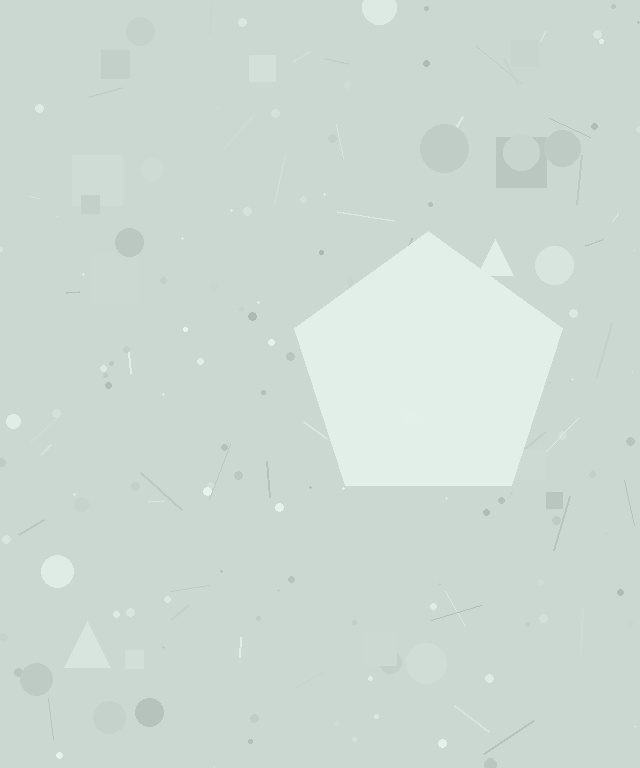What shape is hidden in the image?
A pentagon is hidden in the image.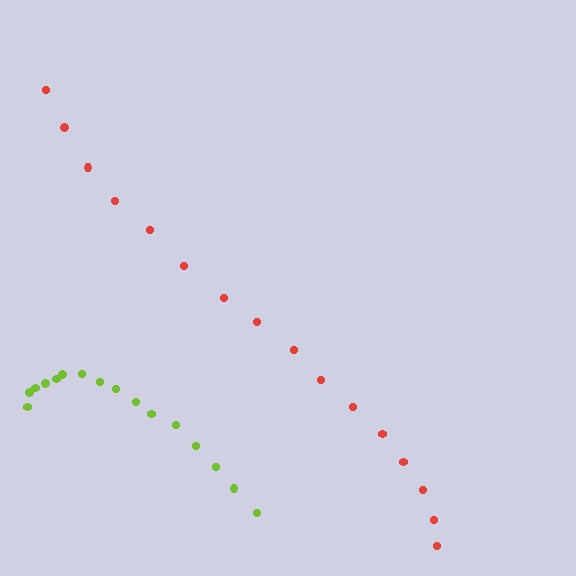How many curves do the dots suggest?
There are 2 distinct paths.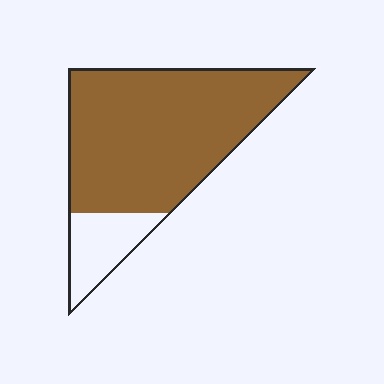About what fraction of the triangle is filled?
About five sixths (5/6).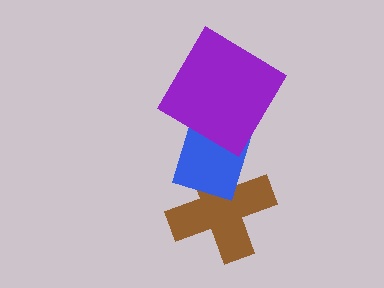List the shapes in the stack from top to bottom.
From top to bottom: the purple diamond, the blue rectangle, the brown cross.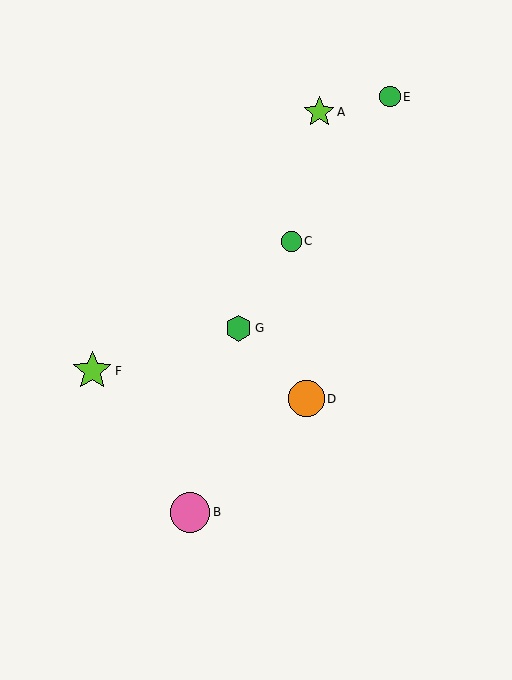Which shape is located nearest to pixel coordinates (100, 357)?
The lime star (labeled F) at (92, 371) is nearest to that location.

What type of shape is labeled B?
Shape B is a pink circle.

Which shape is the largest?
The pink circle (labeled B) is the largest.